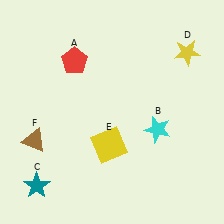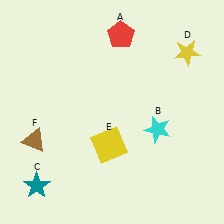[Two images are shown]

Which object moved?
The red pentagon (A) moved right.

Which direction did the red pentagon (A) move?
The red pentagon (A) moved right.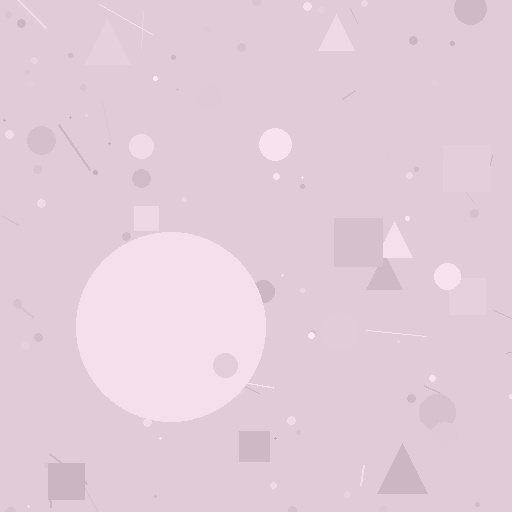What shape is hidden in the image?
A circle is hidden in the image.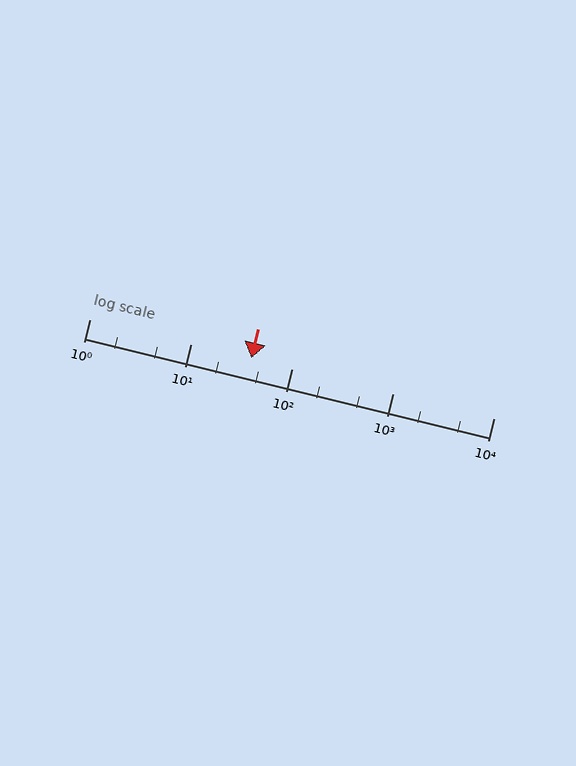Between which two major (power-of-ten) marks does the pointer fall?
The pointer is between 10 and 100.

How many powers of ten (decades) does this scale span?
The scale spans 4 decades, from 1 to 10000.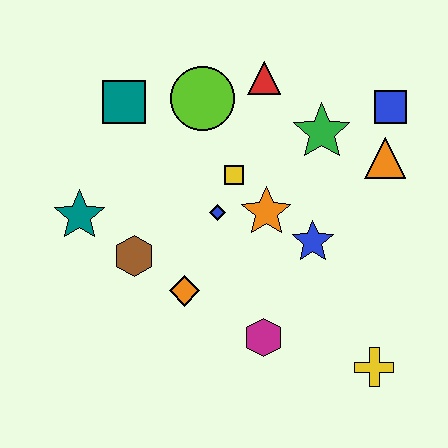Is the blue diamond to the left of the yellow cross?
Yes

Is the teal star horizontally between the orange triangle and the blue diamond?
No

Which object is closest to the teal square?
The lime circle is closest to the teal square.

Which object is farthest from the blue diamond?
The yellow cross is farthest from the blue diamond.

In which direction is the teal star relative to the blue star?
The teal star is to the left of the blue star.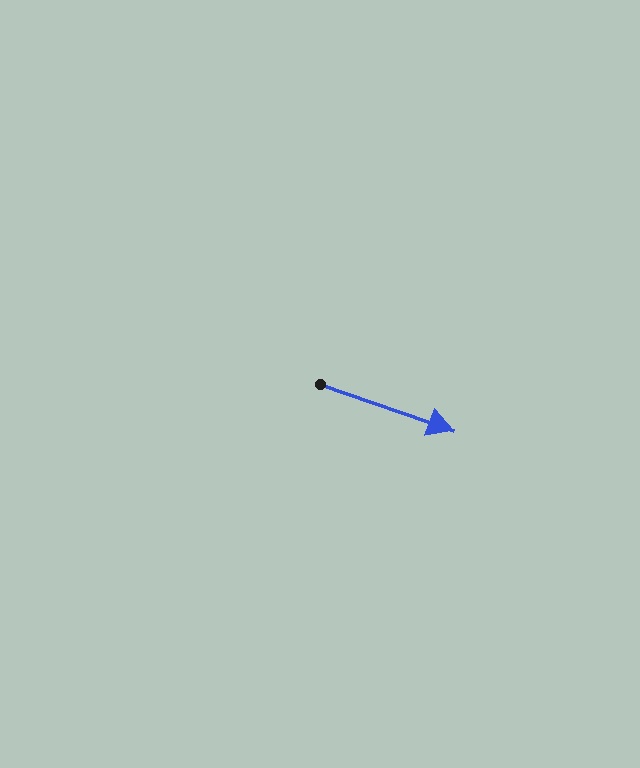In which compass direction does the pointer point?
East.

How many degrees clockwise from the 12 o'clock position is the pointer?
Approximately 109 degrees.